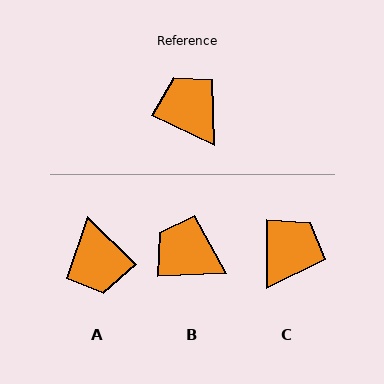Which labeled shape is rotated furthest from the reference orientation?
A, about 161 degrees away.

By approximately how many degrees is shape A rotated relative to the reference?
Approximately 161 degrees counter-clockwise.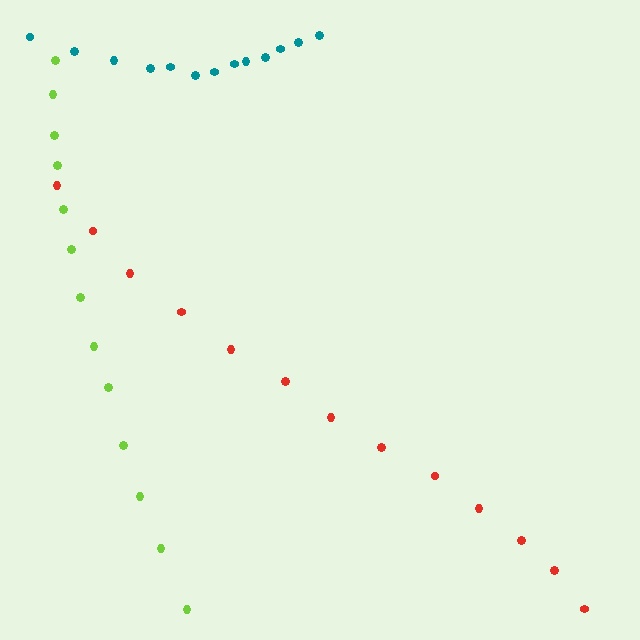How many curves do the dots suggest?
There are 3 distinct paths.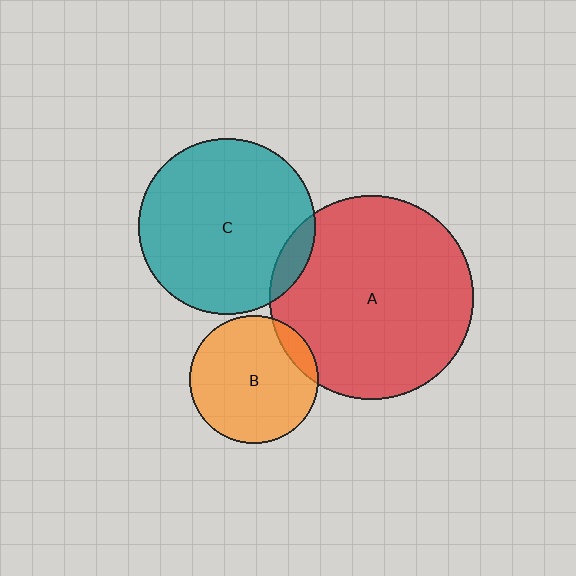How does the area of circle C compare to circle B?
Approximately 1.9 times.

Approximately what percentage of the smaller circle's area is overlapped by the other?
Approximately 10%.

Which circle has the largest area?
Circle A (red).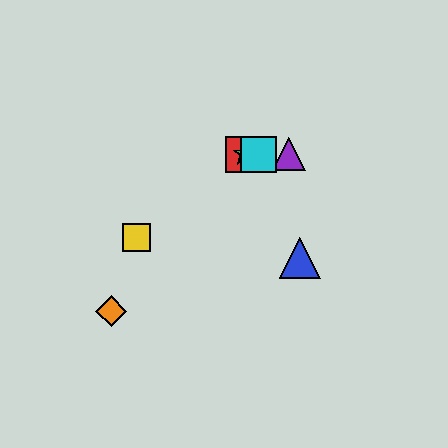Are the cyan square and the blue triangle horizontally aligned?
No, the cyan square is at y≈154 and the blue triangle is at y≈258.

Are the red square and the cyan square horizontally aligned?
Yes, both are at y≈154.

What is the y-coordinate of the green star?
The green star is at y≈154.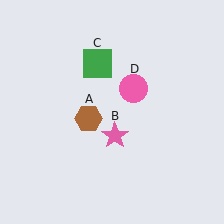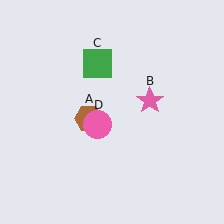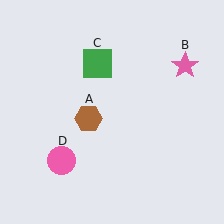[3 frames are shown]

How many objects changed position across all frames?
2 objects changed position: pink star (object B), pink circle (object D).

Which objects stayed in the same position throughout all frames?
Brown hexagon (object A) and green square (object C) remained stationary.